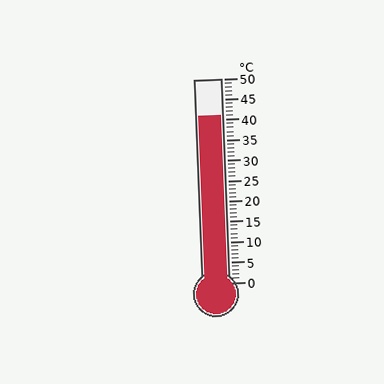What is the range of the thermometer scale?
The thermometer scale ranges from 0°C to 50°C.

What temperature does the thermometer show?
The thermometer shows approximately 41°C.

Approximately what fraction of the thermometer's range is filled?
The thermometer is filled to approximately 80% of its range.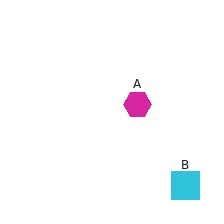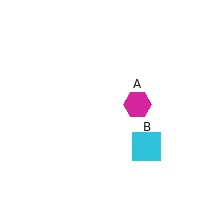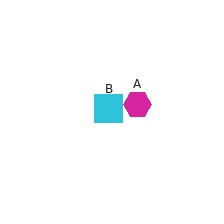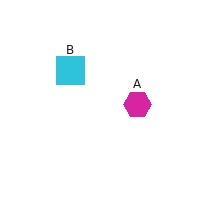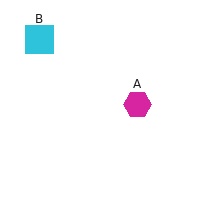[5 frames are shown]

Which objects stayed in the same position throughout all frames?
Magenta hexagon (object A) remained stationary.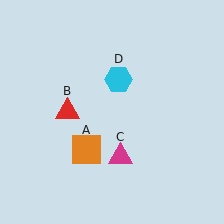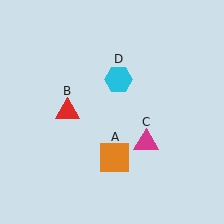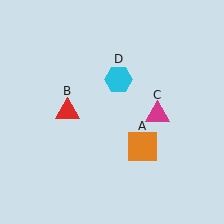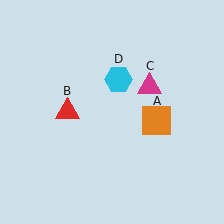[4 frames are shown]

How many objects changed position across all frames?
2 objects changed position: orange square (object A), magenta triangle (object C).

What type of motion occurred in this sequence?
The orange square (object A), magenta triangle (object C) rotated counterclockwise around the center of the scene.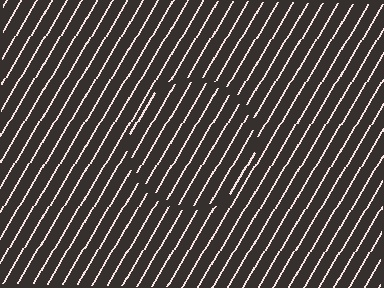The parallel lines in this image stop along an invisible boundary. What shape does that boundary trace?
An illusory circle. The interior of the shape contains the same grating, shifted by half a period — the contour is defined by the phase discontinuity where line-ends from the inner and outer gratings abut.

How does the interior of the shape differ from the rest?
The interior of the shape contains the same grating, shifted by half a period — the contour is defined by the phase discontinuity where line-ends from the inner and outer gratings abut.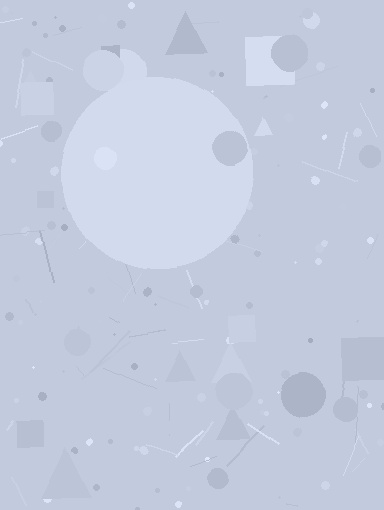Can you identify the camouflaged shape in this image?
The camouflaged shape is a circle.